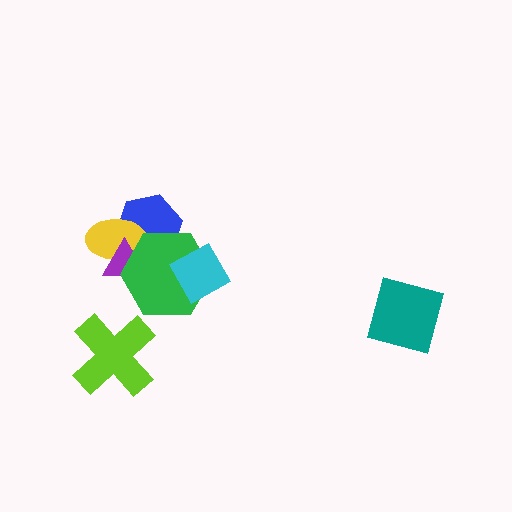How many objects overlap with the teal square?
0 objects overlap with the teal square.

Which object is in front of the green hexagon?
The cyan diamond is in front of the green hexagon.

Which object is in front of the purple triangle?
The green hexagon is in front of the purple triangle.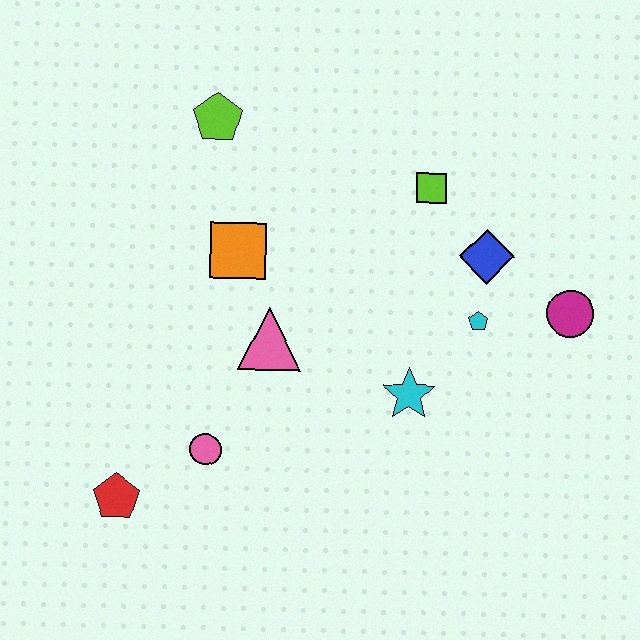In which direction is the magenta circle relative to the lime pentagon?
The magenta circle is to the right of the lime pentagon.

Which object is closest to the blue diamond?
The cyan pentagon is closest to the blue diamond.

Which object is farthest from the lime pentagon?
The magenta circle is farthest from the lime pentagon.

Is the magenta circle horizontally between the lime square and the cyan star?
No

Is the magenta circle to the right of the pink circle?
Yes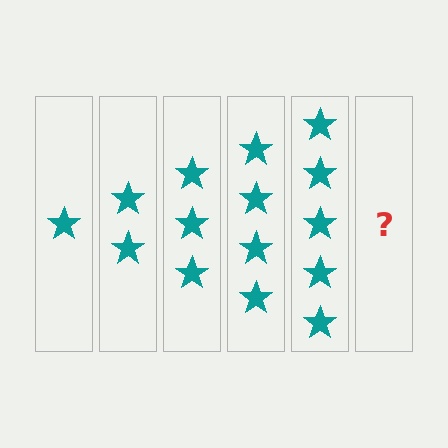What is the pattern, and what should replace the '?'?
The pattern is that each step adds one more star. The '?' should be 6 stars.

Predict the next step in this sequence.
The next step is 6 stars.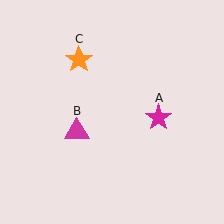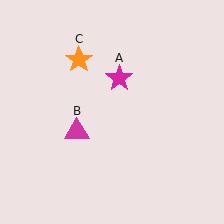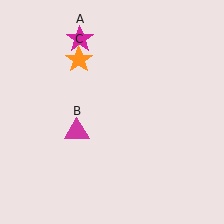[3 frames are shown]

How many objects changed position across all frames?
1 object changed position: magenta star (object A).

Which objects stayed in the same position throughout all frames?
Magenta triangle (object B) and orange star (object C) remained stationary.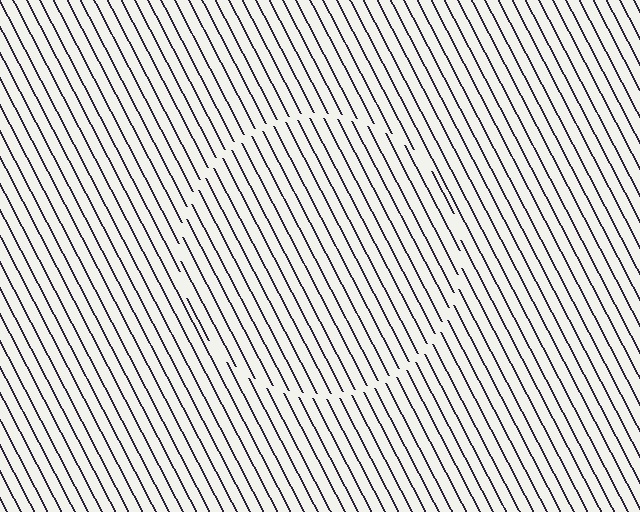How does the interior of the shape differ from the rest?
The interior of the shape contains the same grating, shifted by half a period — the contour is defined by the phase discontinuity where line-ends from the inner and outer gratings abut.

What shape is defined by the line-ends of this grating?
An illusory circle. The interior of the shape contains the same grating, shifted by half a period — the contour is defined by the phase discontinuity where line-ends from the inner and outer gratings abut.